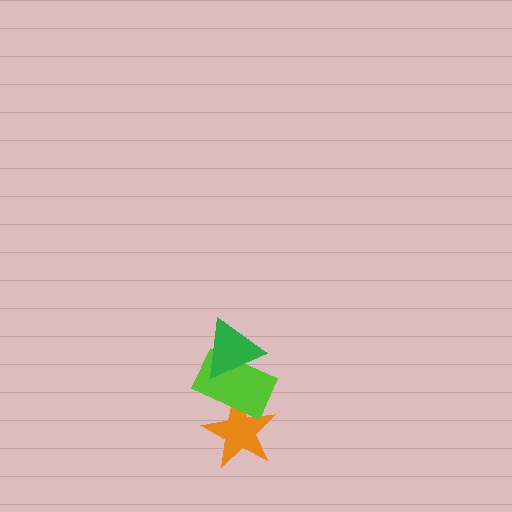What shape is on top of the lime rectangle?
The green triangle is on top of the lime rectangle.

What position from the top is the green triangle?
The green triangle is 1st from the top.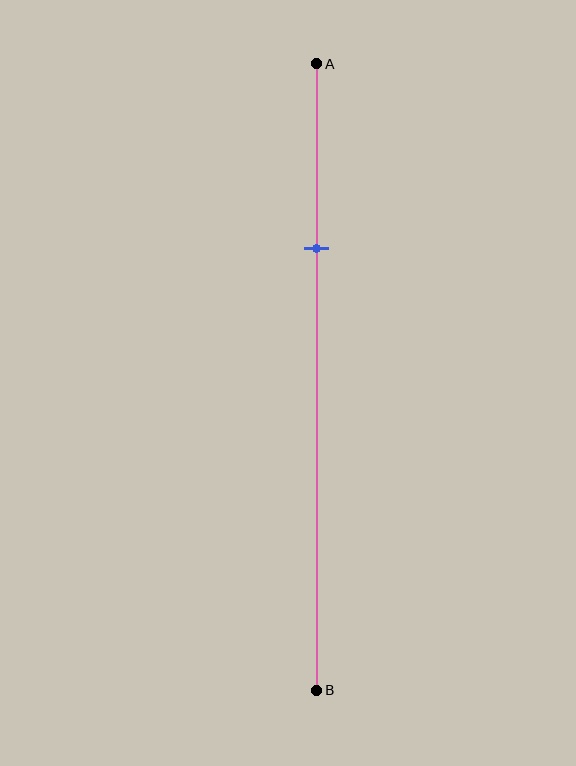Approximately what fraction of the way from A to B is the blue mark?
The blue mark is approximately 30% of the way from A to B.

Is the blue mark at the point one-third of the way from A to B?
No, the mark is at about 30% from A, not at the 33% one-third point.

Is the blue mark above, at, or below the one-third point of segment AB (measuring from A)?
The blue mark is above the one-third point of segment AB.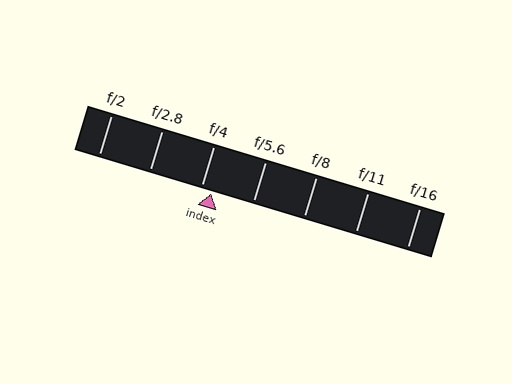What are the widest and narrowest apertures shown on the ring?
The widest aperture shown is f/2 and the narrowest is f/16.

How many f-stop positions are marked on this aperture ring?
There are 7 f-stop positions marked.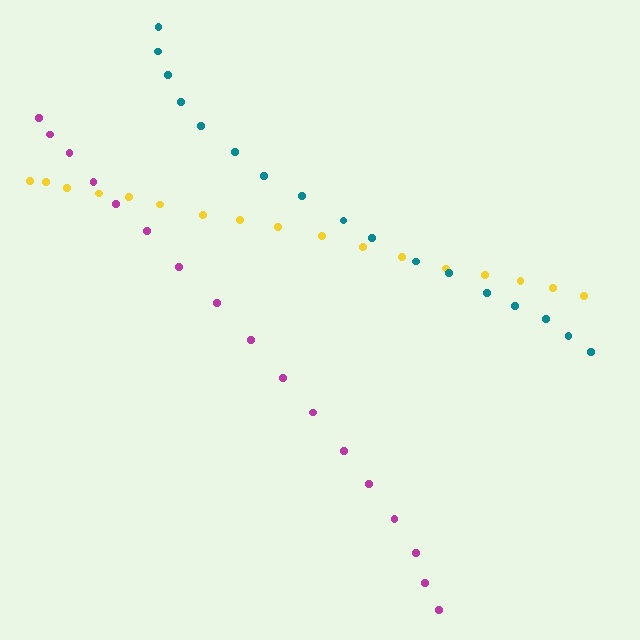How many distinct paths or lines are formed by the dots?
There are 3 distinct paths.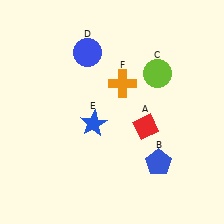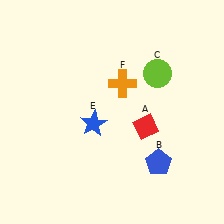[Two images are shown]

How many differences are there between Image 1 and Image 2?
There is 1 difference between the two images.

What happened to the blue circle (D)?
The blue circle (D) was removed in Image 2. It was in the top-left area of Image 1.